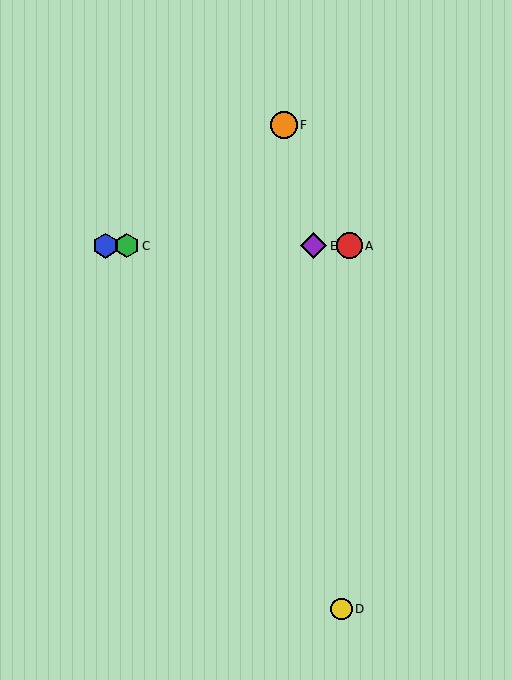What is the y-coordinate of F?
Object F is at y≈125.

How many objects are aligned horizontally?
4 objects (A, B, C, E) are aligned horizontally.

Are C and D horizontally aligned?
No, C is at y≈246 and D is at y≈609.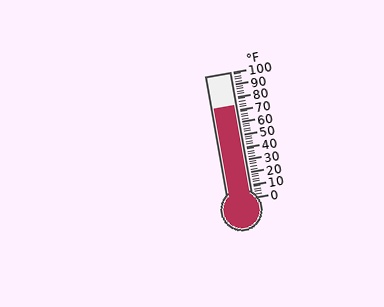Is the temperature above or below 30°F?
The temperature is above 30°F.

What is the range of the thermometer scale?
The thermometer scale ranges from 0°F to 100°F.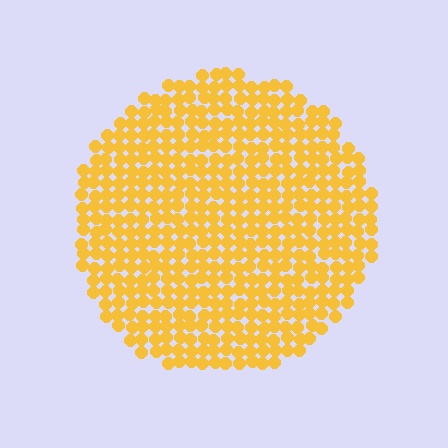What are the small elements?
The small elements are circles.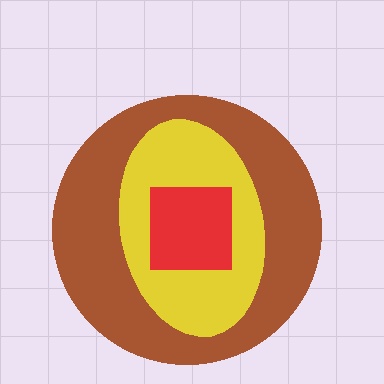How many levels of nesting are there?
3.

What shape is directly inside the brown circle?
The yellow ellipse.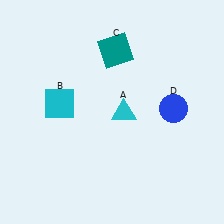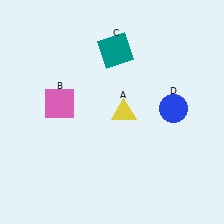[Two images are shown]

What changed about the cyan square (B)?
In Image 1, B is cyan. In Image 2, it changed to pink.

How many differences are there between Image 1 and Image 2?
There are 2 differences between the two images.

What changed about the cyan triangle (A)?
In Image 1, A is cyan. In Image 2, it changed to yellow.